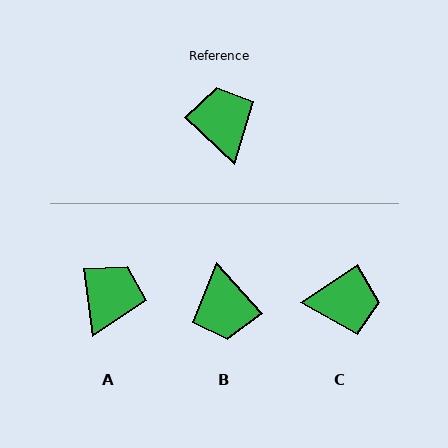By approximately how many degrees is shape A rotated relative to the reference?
Approximately 40 degrees clockwise.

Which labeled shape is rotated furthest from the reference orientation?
B, about 174 degrees away.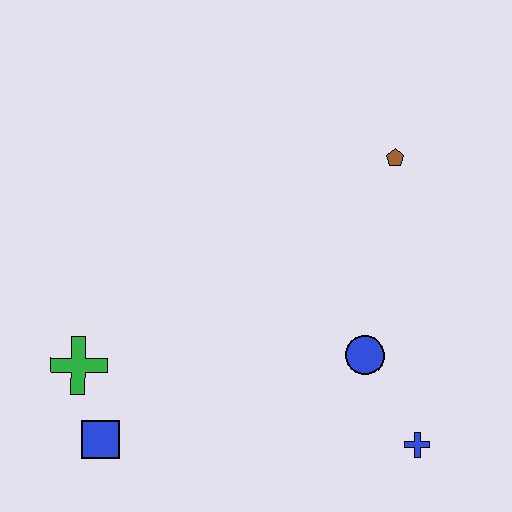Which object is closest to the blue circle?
The blue cross is closest to the blue circle.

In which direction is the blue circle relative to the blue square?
The blue circle is to the right of the blue square.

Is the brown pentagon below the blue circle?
No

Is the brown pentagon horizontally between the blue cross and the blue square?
Yes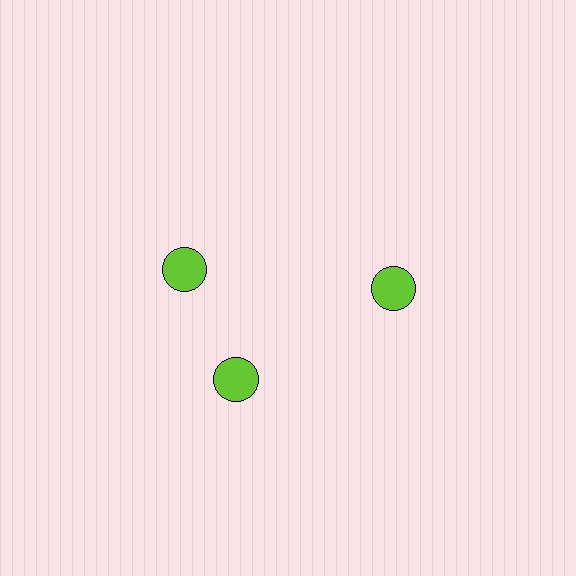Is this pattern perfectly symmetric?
No. The 3 lime circles are arranged in a ring, but one element near the 11 o'clock position is rotated out of alignment along the ring, breaking the 3-fold rotational symmetry.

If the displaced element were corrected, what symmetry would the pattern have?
It would have 3-fold rotational symmetry — the pattern would map onto itself every 120 degrees.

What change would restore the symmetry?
The symmetry would be restored by rotating it back into even spacing with its neighbors so that all 3 circles sit at equal angles and equal distance from the center.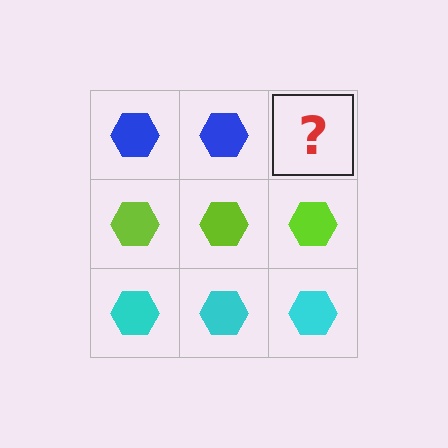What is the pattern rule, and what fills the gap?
The rule is that each row has a consistent color. The gap should be filled with a blue hexagon.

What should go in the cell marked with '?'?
The missing cell should contain a blue hexagon.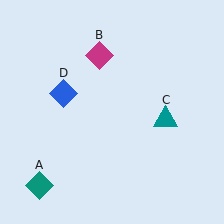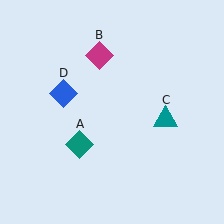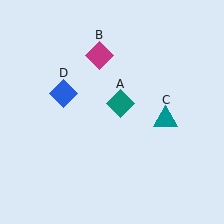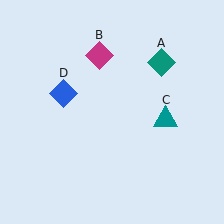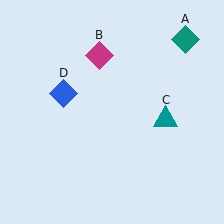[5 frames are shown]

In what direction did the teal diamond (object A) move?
The teal diamond (object A) moved up and to the right.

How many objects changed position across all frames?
1 object changed position: teal diamond (object A).